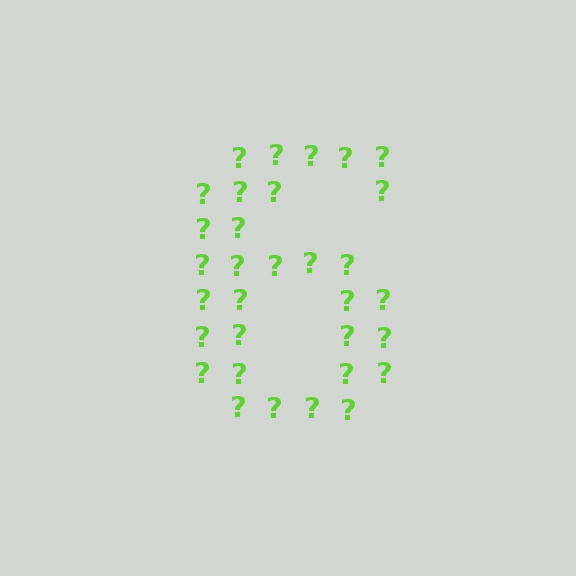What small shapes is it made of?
It is made of small question marks.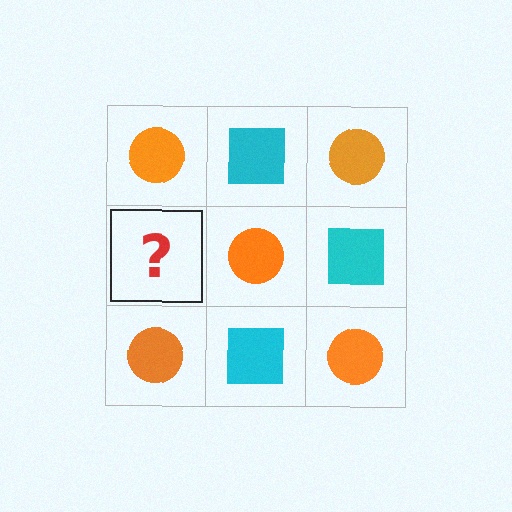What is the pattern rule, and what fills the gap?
The rule is that it alternates orange circle and cyan square in a checkerboard pattern. The gap should be filled with a cyan square.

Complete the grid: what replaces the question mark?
The question mark should be replaced with a cyan square.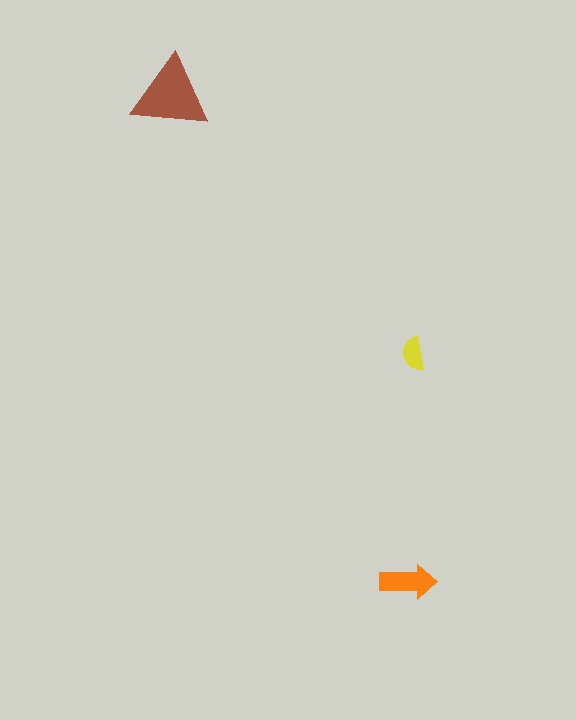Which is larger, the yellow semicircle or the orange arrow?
The orange arrow.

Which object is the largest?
The brown triangle.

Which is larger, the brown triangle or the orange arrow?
The brown triangle.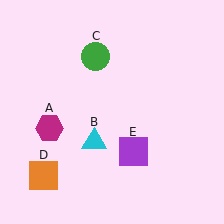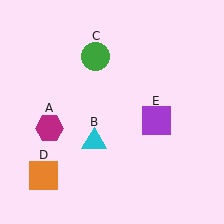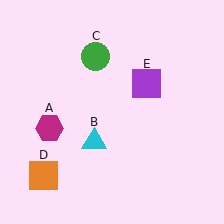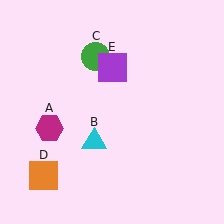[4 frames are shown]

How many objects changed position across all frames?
1 object changed position: purple square (object E).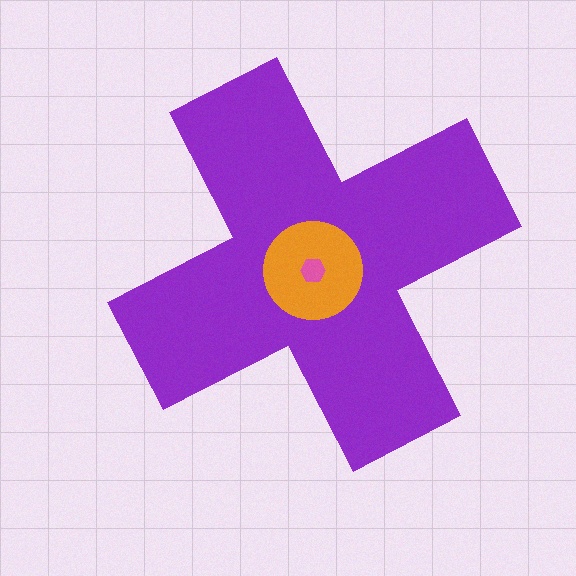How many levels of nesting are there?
3.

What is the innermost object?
The pink hexagon.